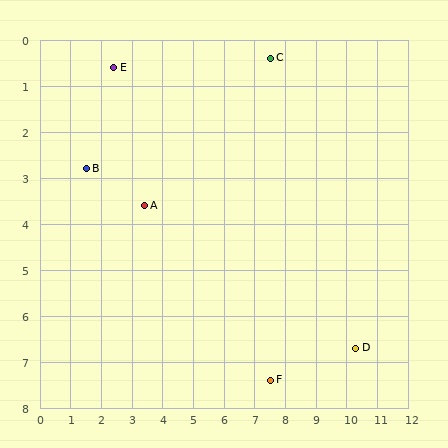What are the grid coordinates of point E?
Point E is at approximately (2.4, 0.6).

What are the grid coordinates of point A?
Point A is at approximately (3.4, 3.6).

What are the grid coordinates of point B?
Point B is at approximately (1.5, 2.8).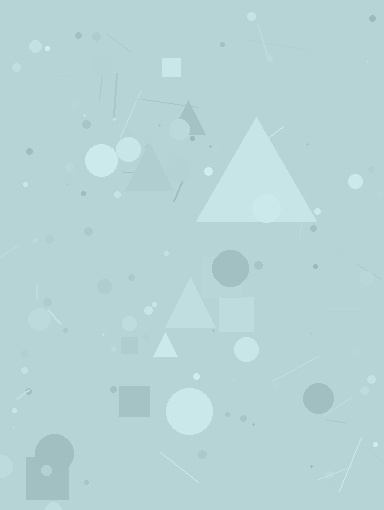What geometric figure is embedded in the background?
A triangle is embedded in the background.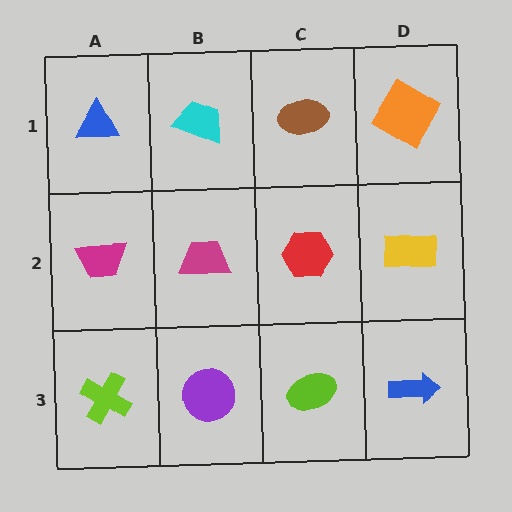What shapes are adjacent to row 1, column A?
A magenta trapezoid (row 2, column A), a cyan trapezoid (row 1, column B).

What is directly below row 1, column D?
A yellow rectangle.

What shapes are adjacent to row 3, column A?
A magenta trapezoid (row 2, column A), a purple circle (row 3, column B).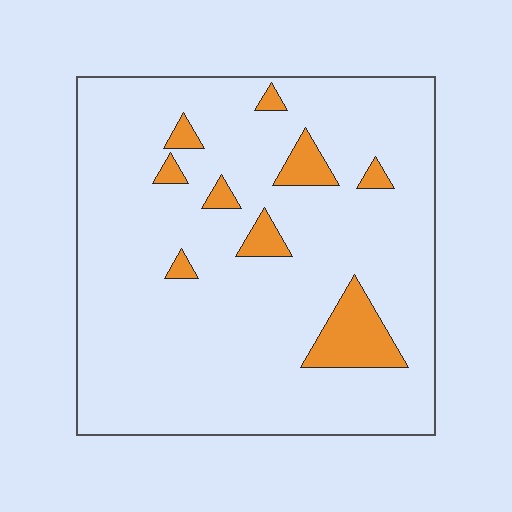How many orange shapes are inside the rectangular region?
9.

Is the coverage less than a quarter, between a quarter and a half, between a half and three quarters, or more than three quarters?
Less than a quarter.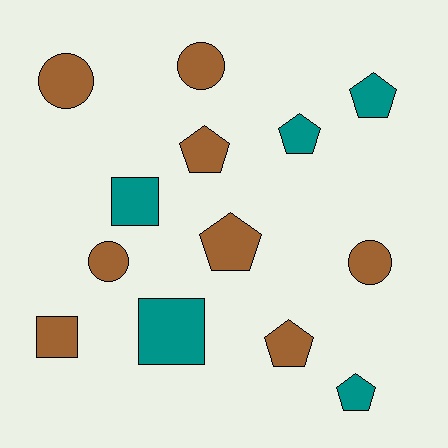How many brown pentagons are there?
There are 3 brown pentagons.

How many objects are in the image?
There are 13 objects.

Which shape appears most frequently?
Pentagon, with 6 objects.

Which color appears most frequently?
Brown, with 8 objects.